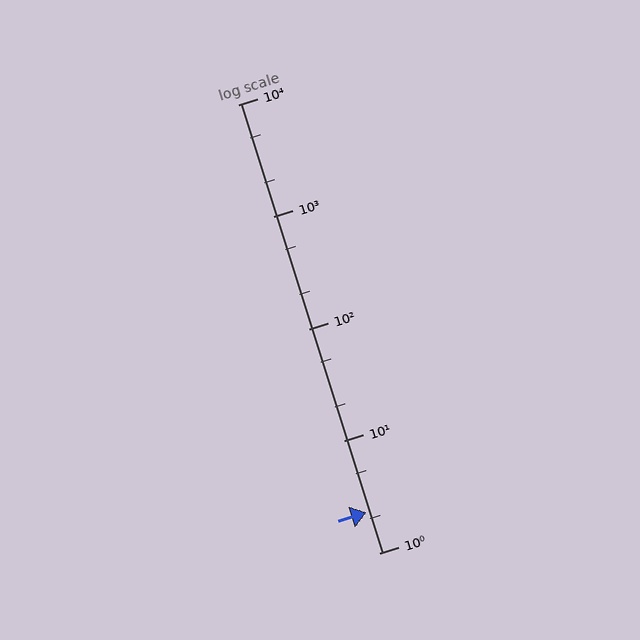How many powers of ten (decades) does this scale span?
The scale spans 4 decades, from 1 to 10000.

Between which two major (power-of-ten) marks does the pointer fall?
The pointer is between 1 and 10.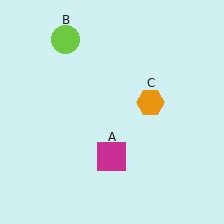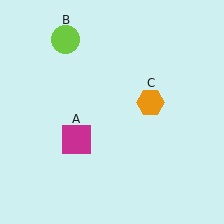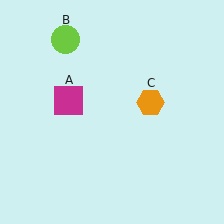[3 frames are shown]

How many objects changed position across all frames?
1 object changed position: magenta square (object A).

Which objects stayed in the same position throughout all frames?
Lime circle (object B) and orange hexagon (object C) remained stationary.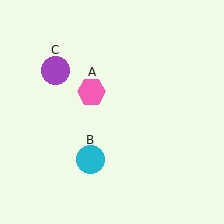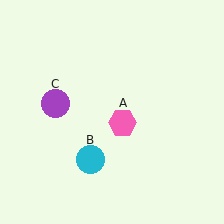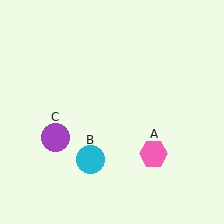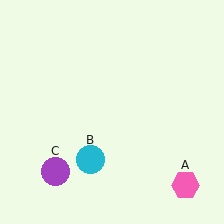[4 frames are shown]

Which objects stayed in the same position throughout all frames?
Cyan circle (object B) remained stationary.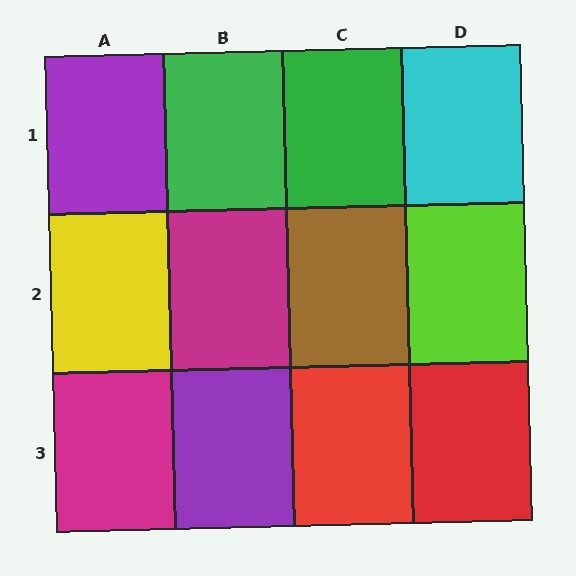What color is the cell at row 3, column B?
Purple.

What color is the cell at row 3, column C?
Red.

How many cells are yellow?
1 cell is yellow.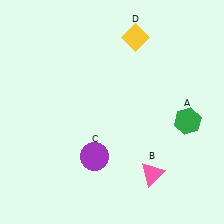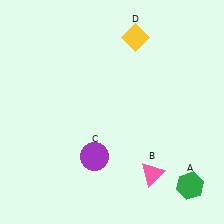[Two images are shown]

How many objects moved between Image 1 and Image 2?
1 object moved between the two images.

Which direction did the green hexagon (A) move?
The green hexagon (A) moved down.